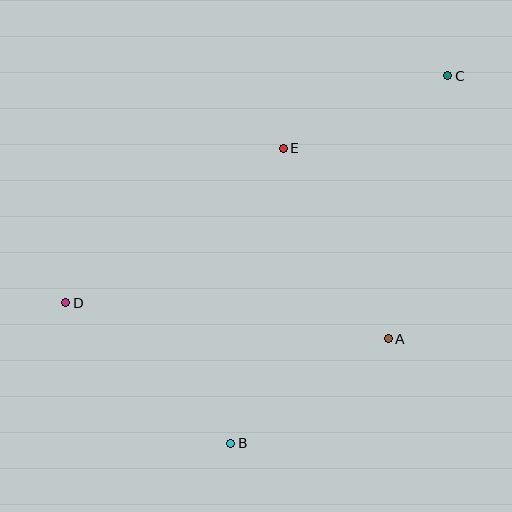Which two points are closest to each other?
Points C and E are closest to each other.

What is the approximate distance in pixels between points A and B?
The distance between A and B is approximately 189 pixels.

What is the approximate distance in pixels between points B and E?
The distance between B and E is approximately 299 pixels.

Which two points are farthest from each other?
Points C and D are farthest from each other.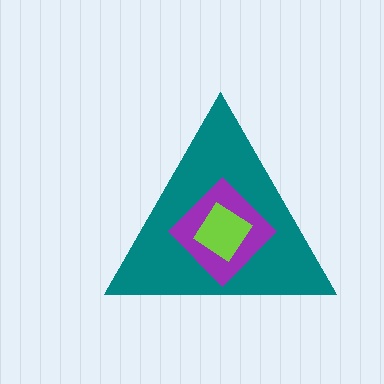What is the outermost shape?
The teal triangle.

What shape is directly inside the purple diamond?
The lime diamond.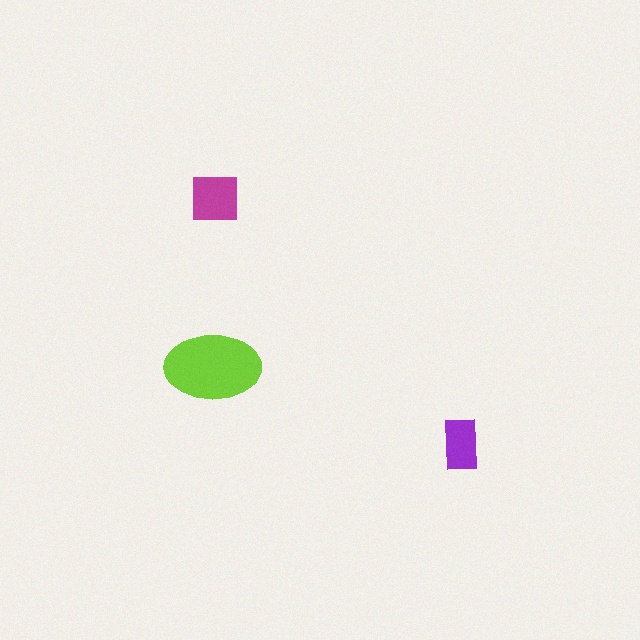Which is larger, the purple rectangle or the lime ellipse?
The lime ellipse.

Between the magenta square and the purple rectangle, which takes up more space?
The magenta square.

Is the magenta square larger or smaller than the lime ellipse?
Smaller.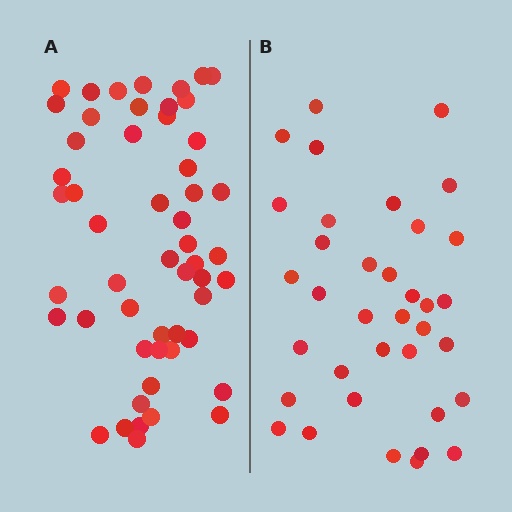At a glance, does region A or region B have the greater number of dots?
Region A (the left region) has more dots.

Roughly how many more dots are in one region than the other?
Region A has approximately 15 more dots than region B.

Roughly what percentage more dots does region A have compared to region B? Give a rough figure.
About 45% more.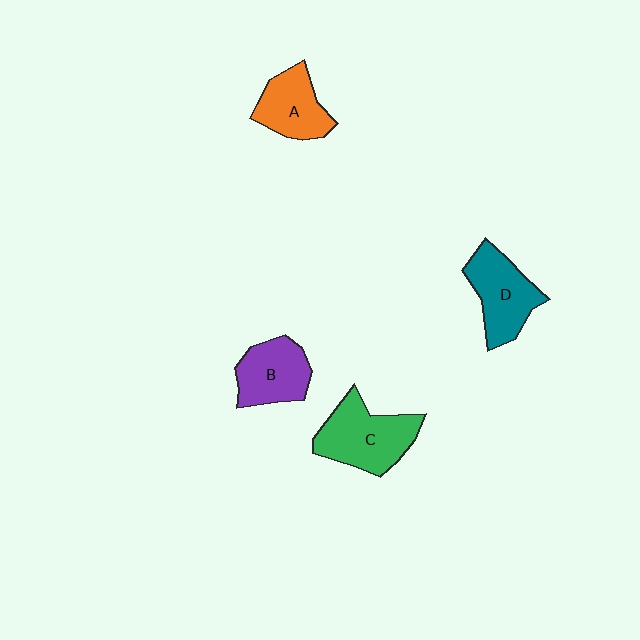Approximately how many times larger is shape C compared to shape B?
Approximately 1.3 times.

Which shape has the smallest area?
Shape A (orange).